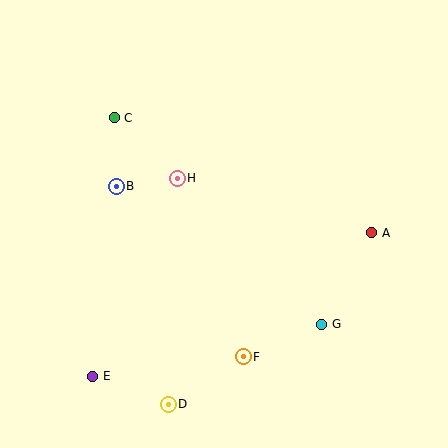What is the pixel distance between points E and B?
The distance between E and B is 192 pixels.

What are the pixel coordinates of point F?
Point F is at (243, 357).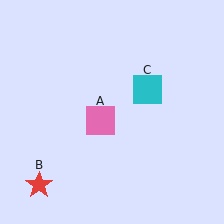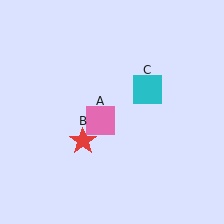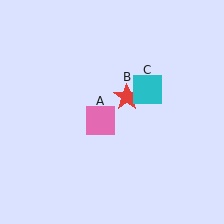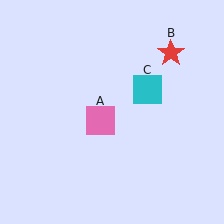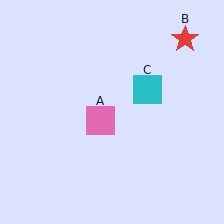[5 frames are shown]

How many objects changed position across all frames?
1 object changed position: red star (object B).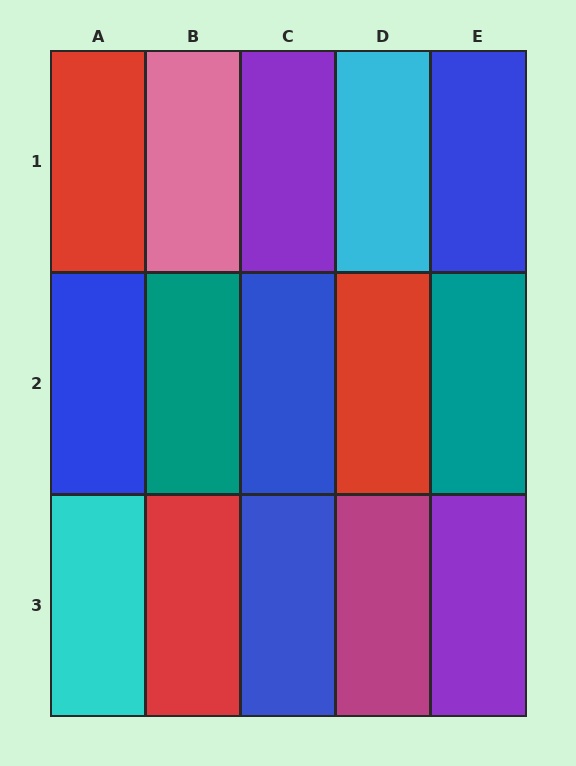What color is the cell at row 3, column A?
Cyan.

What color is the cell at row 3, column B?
Red.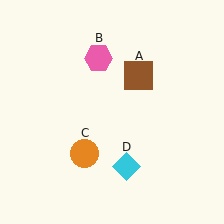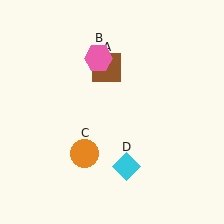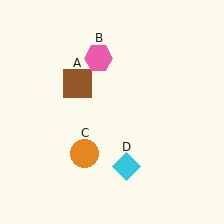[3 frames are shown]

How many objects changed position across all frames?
1 object changed position: brown square (object A).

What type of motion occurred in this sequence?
The brown square (object A) rotated counterclockwise around the center of the scene.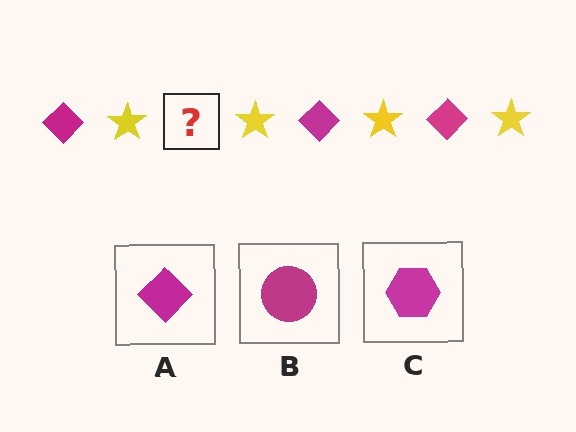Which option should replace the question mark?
Option A.